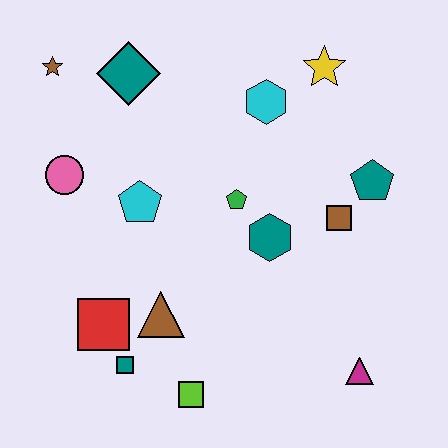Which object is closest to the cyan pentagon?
The pink circle is closest to the cyan pentagon.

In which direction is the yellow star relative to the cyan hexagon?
The yellow star is to the right of the cyan hexagon.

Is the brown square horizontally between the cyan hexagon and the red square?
No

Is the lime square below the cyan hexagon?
Yes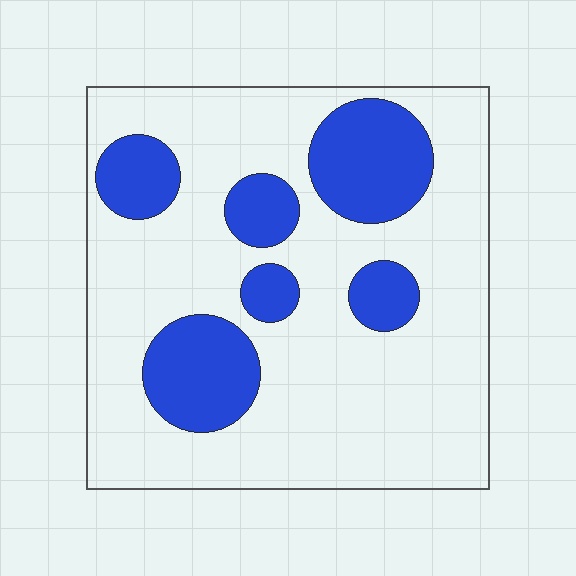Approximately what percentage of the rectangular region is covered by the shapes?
Approximately 25%.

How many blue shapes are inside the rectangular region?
6.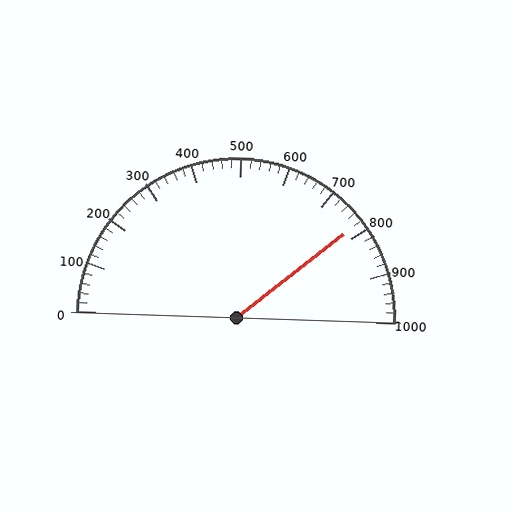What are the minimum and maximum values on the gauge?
The gauge ranges from 0 to 1000.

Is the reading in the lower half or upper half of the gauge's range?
The reading is in the upper half of the range (0 to 1000).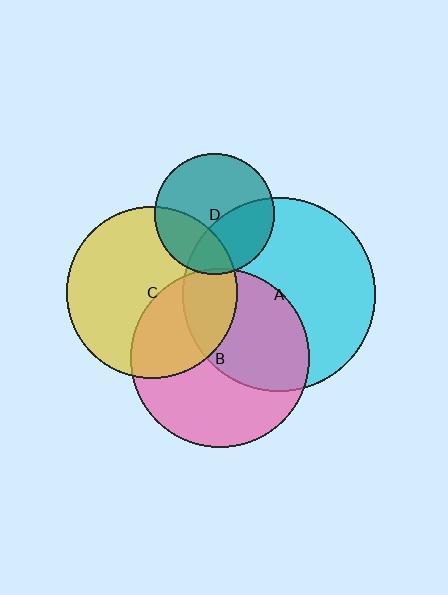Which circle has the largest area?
Circle A (cyan).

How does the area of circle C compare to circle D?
Approximately 2.0 times.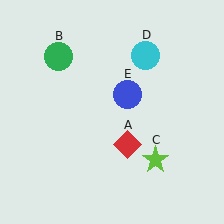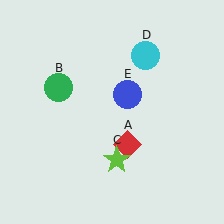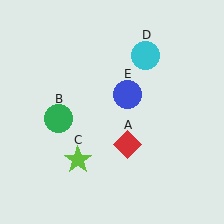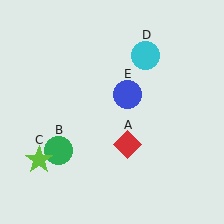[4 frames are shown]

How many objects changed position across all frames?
2 objects changed position: green circle (object B), lime star (object C).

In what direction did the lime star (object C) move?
The lime star (object C) moved left.